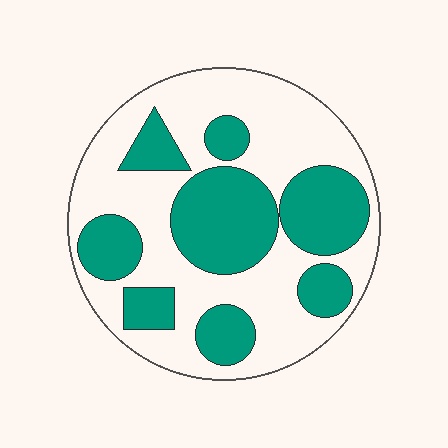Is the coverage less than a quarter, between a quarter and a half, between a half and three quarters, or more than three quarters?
Between a quarter and a half.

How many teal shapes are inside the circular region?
8.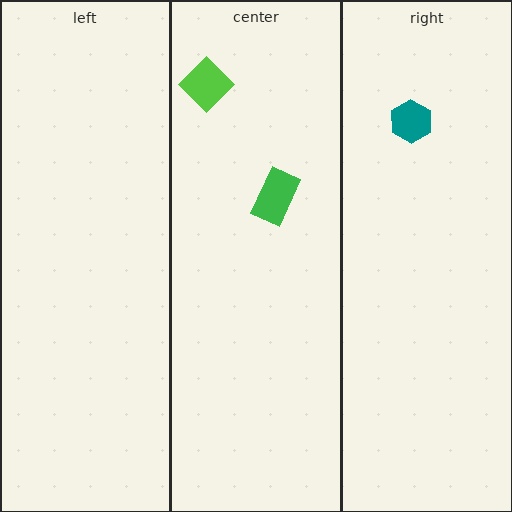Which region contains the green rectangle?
The center region.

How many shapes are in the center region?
2.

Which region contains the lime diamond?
The center region.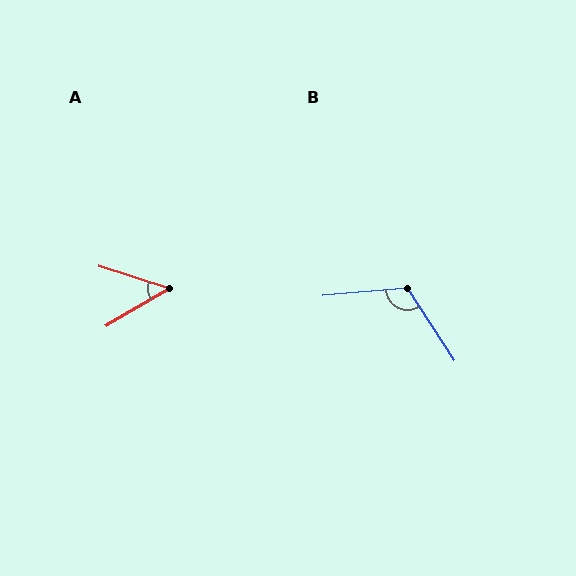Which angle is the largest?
B, at approximately 118 degrees.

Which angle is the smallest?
A, at approximately 48 degrees.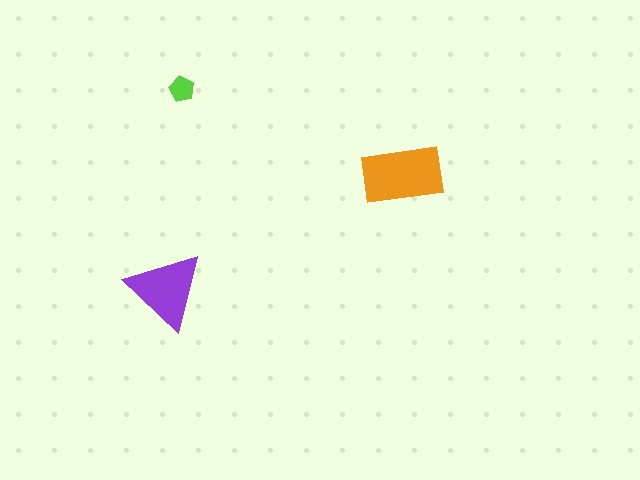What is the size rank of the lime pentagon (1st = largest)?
3rd.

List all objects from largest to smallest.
The orange rectangle, the purple triangle, the lime pentagon.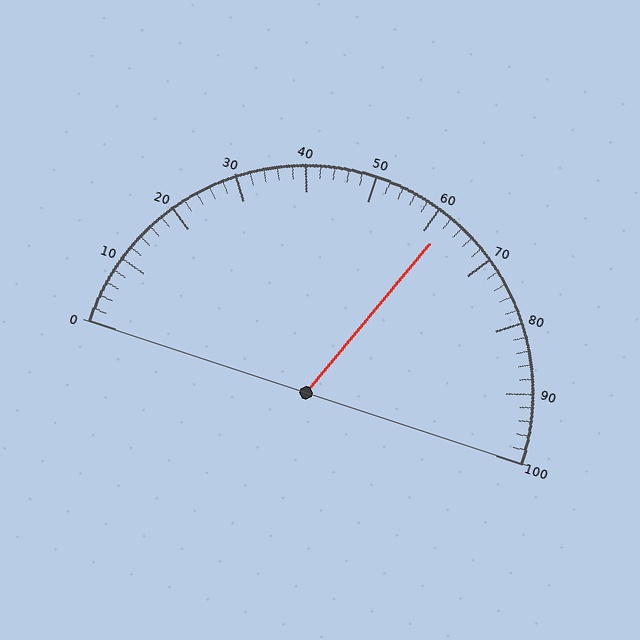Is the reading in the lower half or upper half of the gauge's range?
The reading is in the upper half of the range (0 to 100).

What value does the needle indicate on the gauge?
The needle indicates approximately 62.